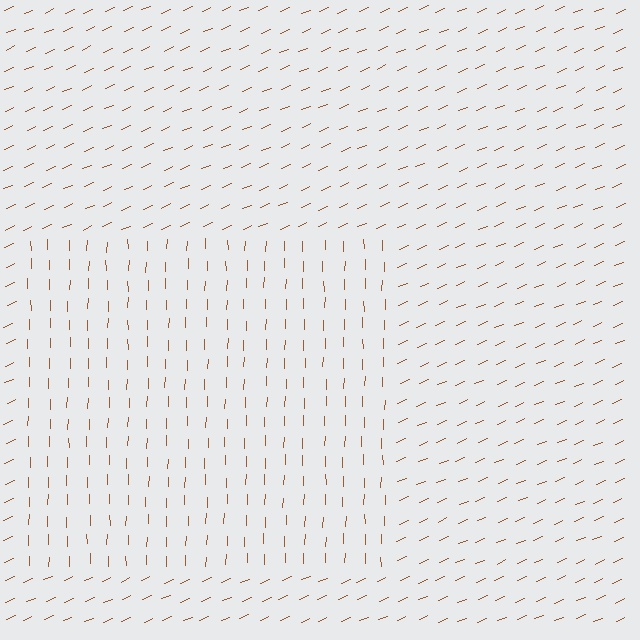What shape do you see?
I see a rectangle.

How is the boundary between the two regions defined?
The boundary is defined purely by a change in line orientation (approximately 66 degrees difference). All lines are the same color and thickness.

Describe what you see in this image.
The image is filled with small brown line segments. A rectangle region in the image has lines oriented differently from the surrounding lines, creating a visible texture boundary.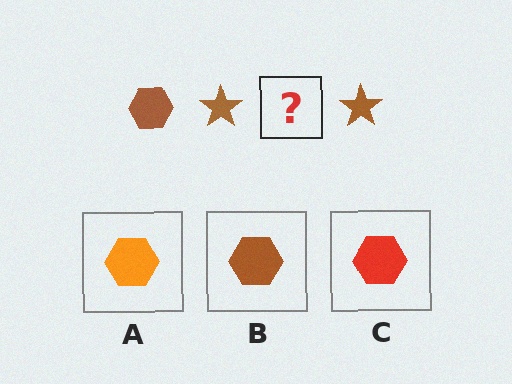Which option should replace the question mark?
Option B.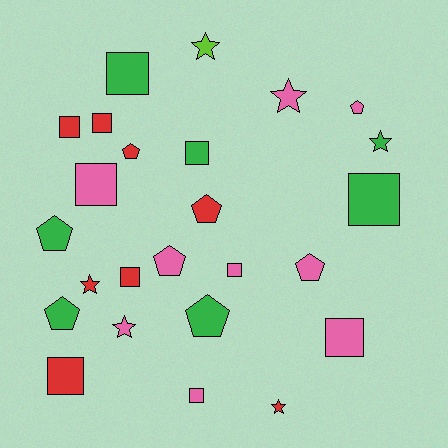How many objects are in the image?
There are 25 objects.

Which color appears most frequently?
Pink, with 9 objects.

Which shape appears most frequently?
Square, with 11 objects.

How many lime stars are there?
There is 1 lime star.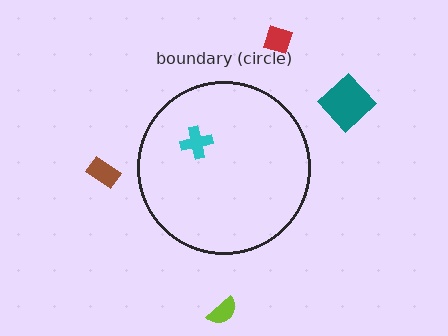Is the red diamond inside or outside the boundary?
Outside.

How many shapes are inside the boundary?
1 inside, 4 outside.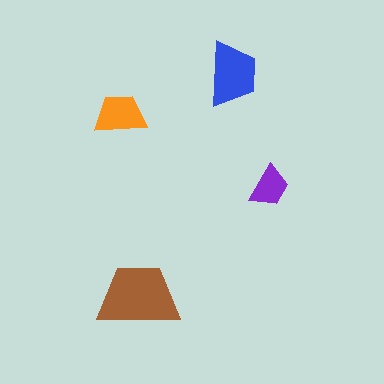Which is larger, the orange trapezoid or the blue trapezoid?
The blue one.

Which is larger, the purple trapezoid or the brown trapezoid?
The brown one.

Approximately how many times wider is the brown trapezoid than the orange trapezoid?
About 1.5 times wider.